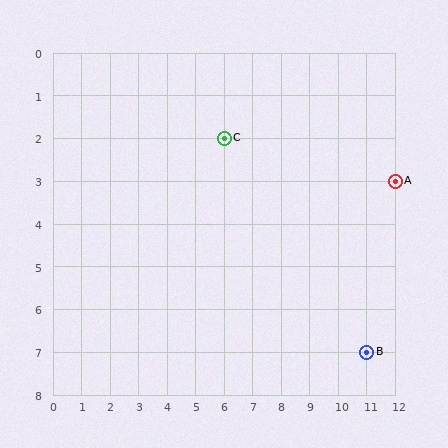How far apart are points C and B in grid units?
Points C and B are 5 columns and 5 rows apart (about 7.1 grid units diagonally).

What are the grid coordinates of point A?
Point A is at grid coordinates (12, 3).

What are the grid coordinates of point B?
Point B is at grid coordinates (11, 7).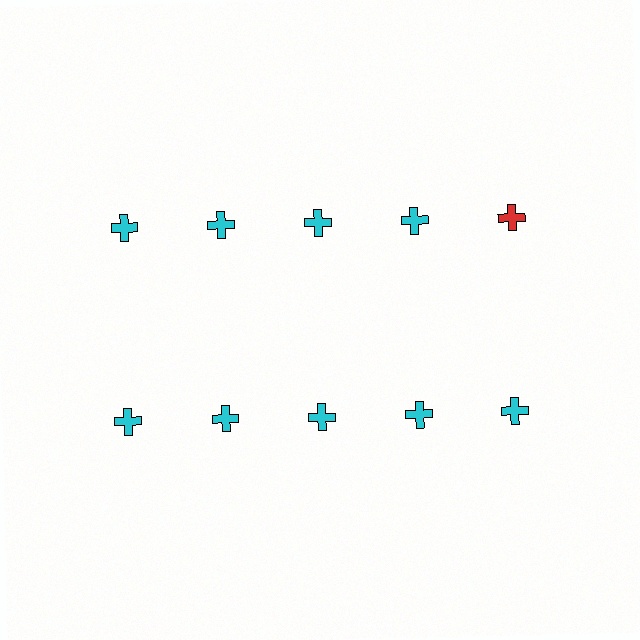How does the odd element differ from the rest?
It has a different color: red instead of cyan.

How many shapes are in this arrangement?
There are 10 shapes arranged in a grid pattern.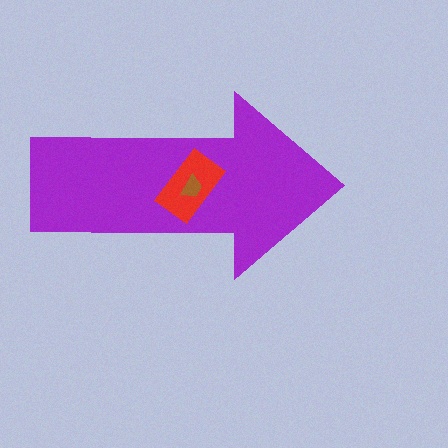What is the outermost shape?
The purple arrow.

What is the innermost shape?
The brown trapezoid.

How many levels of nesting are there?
3.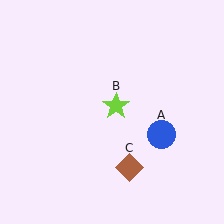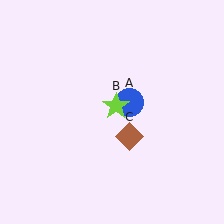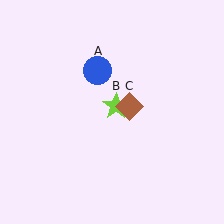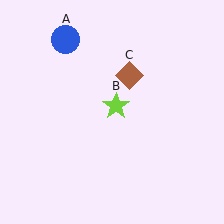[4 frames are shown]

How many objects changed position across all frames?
2 objects changed position: blue circle (object A), brown diamond (object C).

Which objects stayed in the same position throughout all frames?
Lime star (object B) remained stationary.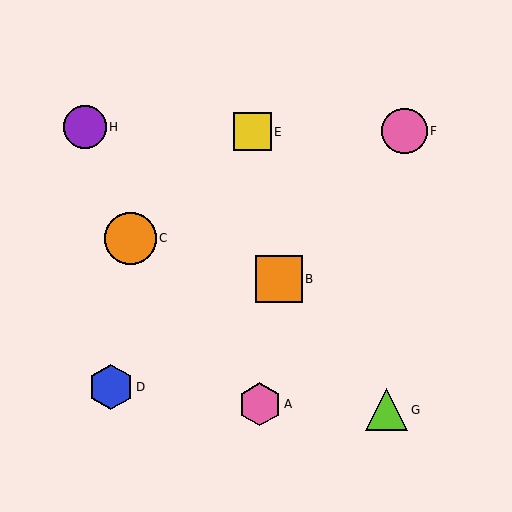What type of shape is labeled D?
Shape D is a blue hexagon.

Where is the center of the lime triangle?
The center of the lime triangle is at (387, 410).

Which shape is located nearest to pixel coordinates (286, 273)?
The orange square (labeled B) at (279, 279) is nearest to that location.